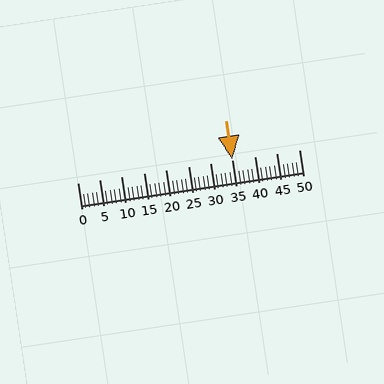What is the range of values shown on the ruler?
The ruler shows values from 0 to 50.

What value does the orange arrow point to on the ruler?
The orange arrow points to approximately 35.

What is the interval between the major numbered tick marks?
The major tick marks are spaced 5 units apart.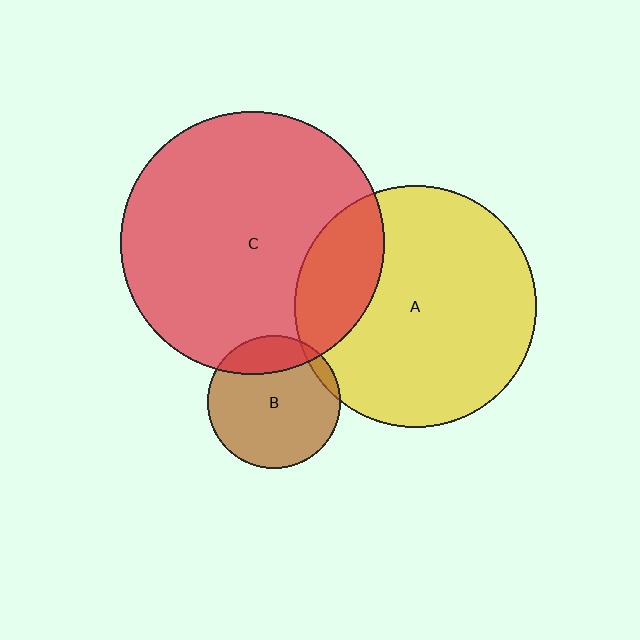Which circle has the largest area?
Circle C (red).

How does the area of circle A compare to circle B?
Approximately 3.3 times.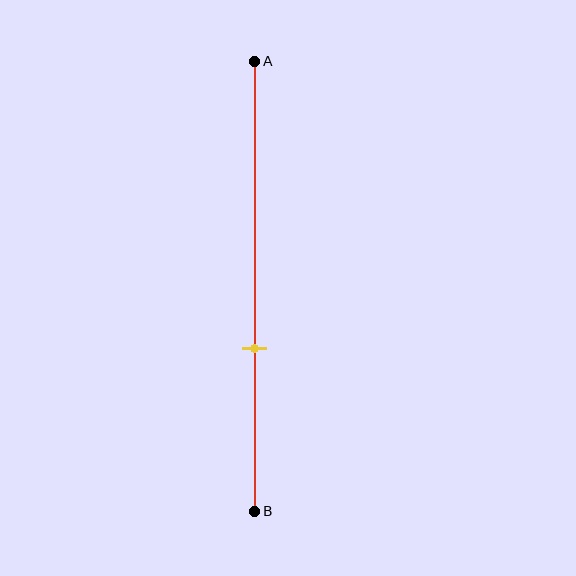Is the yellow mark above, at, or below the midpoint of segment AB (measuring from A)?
The yellow mark is below the midpoint of segment AB.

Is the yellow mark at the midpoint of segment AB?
No, the mark is at about 65% from A, not at the 50% midpoint.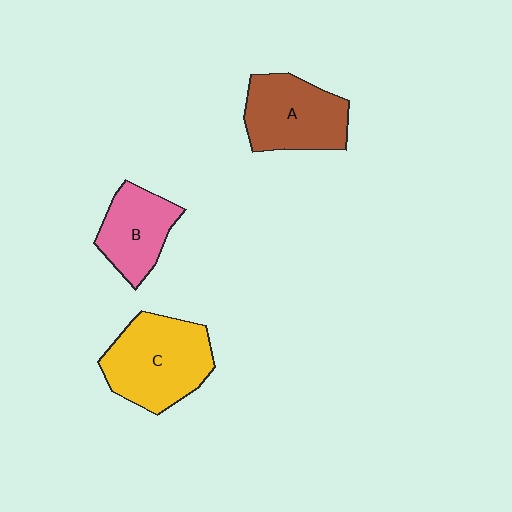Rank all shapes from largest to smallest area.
From largest to smallest: C (yellow), A (brown), B (pink).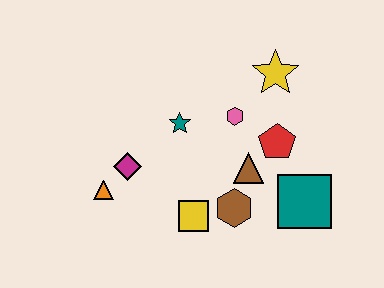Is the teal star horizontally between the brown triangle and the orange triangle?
Yes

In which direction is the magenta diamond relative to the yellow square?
The magenta diamond is to the left of the yellow square.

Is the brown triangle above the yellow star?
No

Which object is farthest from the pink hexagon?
The orange triangle is farthest from the pink hexagon.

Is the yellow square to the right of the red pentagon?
No